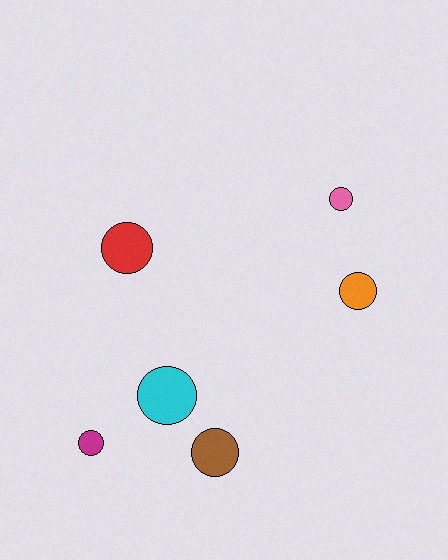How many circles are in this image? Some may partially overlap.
There are 6 circles.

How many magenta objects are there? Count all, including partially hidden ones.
There is 1 magenta object.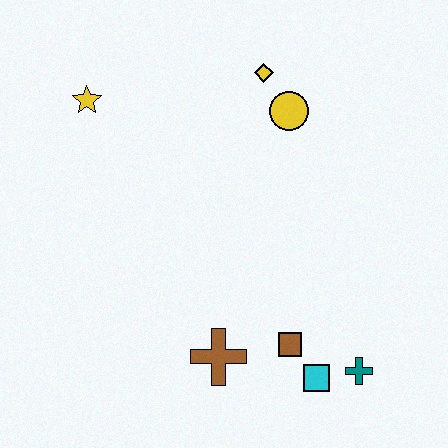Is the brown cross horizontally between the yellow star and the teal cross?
Yes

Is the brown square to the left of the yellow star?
No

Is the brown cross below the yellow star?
Yes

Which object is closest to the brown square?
The cyan square is closest to the brown square.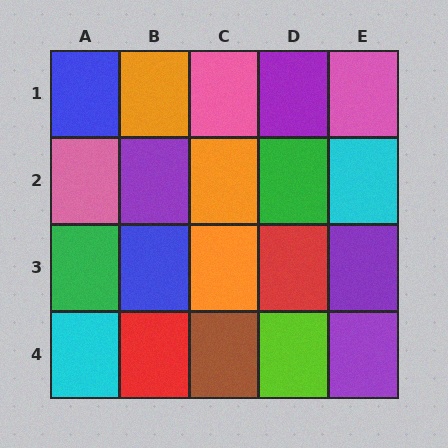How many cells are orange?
3 cells are orange.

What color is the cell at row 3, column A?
Green.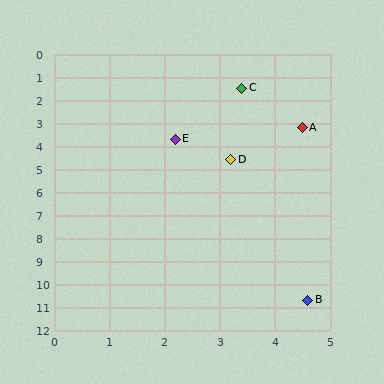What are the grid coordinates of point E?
Point E is at approximately (2.2, 3.7).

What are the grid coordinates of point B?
Point B is at approximately (4.6, 10.7).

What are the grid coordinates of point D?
Point D is at approximately (3.2, 4.6).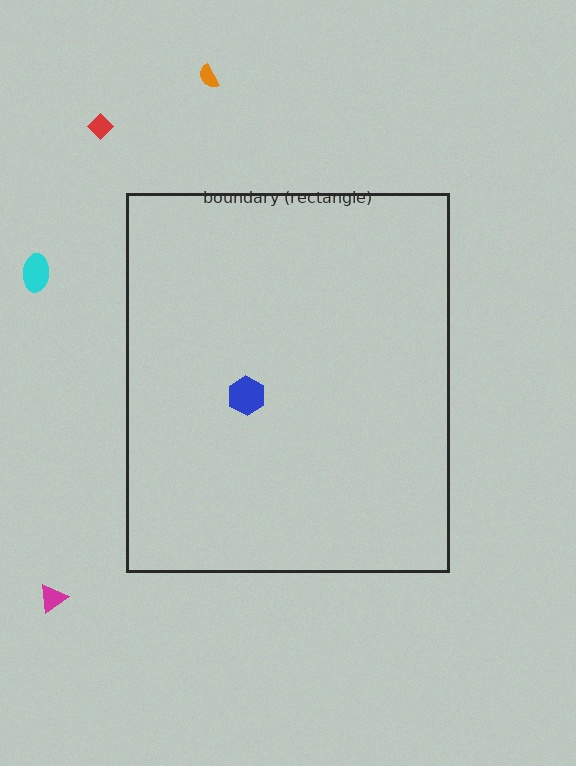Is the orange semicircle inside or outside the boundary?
Outside.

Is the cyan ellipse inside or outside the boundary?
Outside.